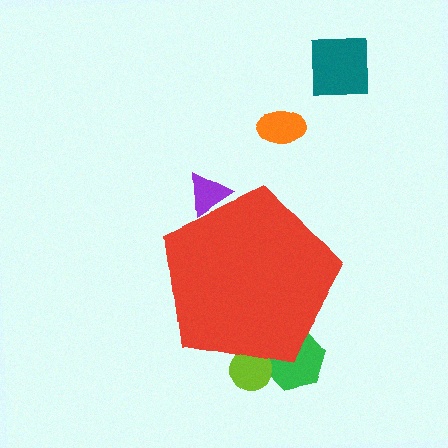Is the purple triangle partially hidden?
Yes, the purple triangle is partially hidden behind the red pentagon.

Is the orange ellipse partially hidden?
No, the orange ellipse is fully visible.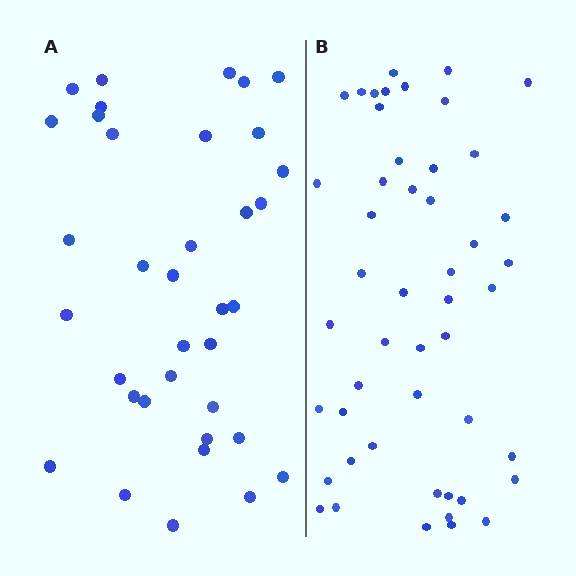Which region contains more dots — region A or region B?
Region B (the right region) has more dots.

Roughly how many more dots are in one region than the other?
Region B has approximately 15 more dots than region A.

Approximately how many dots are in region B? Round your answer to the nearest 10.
About 50 dots. (The exact count is 49, which rounds to 50.)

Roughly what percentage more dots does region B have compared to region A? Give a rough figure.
About 35% more.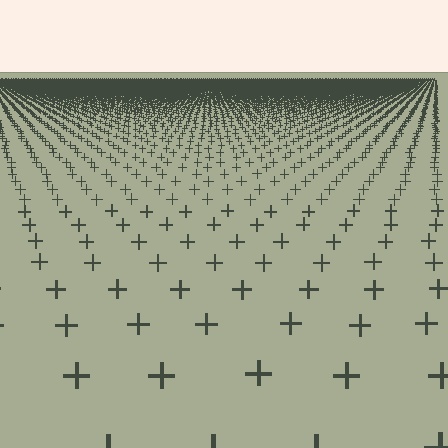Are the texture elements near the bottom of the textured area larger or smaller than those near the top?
Larger. Near the bottom, elements are closer to the viewer and appear at a bigger on-screen size.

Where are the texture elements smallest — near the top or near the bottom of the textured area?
Near the top.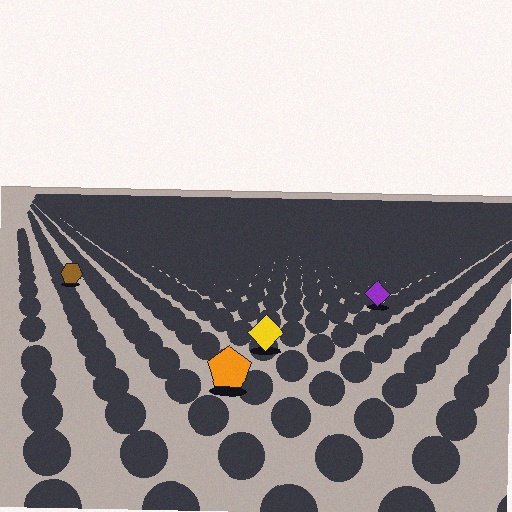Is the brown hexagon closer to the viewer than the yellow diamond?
No. The yellow diamond is closer — you can tell from the texture gradient: the ground texture is coarser near it.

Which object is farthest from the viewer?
The brown hexagon is farthest from the viewer. It appears smaller and the ground texture around it is denser.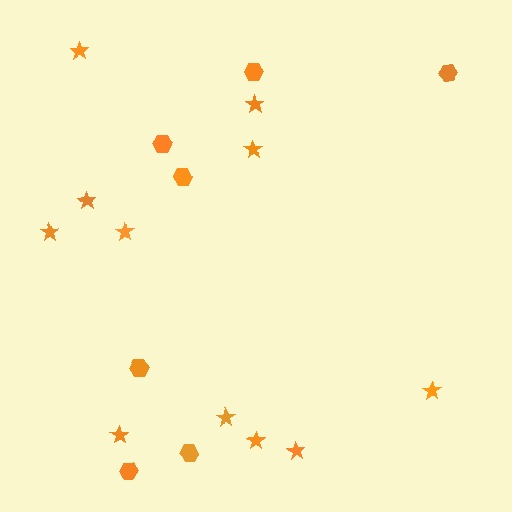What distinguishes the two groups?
There are 2 groups: one group of stars (11) and one group of hexagons (7).